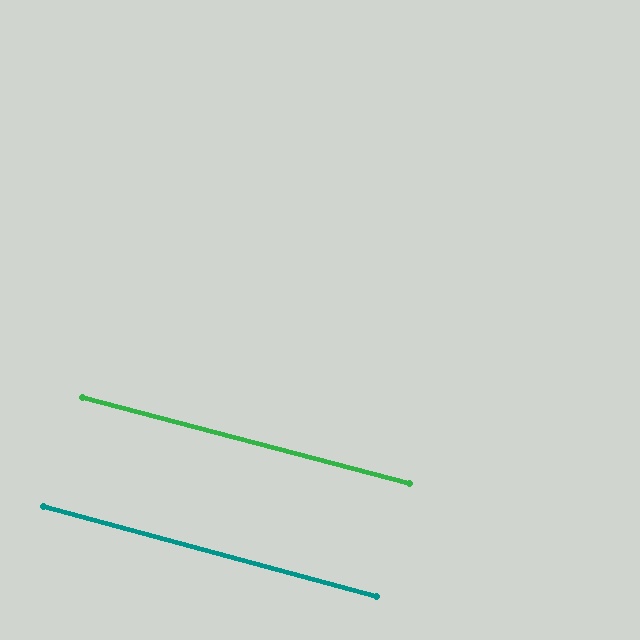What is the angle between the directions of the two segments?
Approximately 0 degrees.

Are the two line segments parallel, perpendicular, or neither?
Parallel — their directions differ by only 0.4°.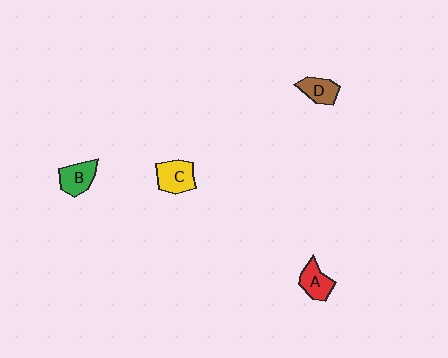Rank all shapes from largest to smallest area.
From largest to smallest: C (yellow), B (green), A (red), D (brown).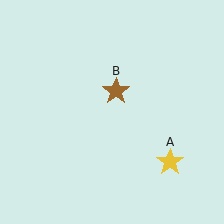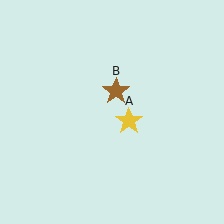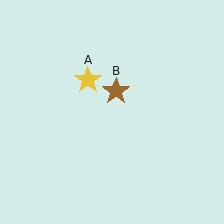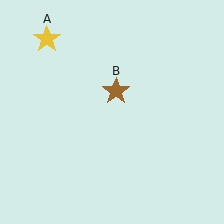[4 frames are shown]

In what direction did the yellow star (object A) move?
The yellow star (object A) moved up and to the left.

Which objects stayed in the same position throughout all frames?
Brown star (object B) remained stationary.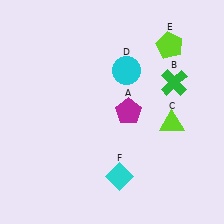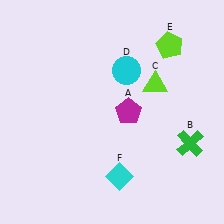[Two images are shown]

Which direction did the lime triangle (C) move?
The lime triangle (C) moved up.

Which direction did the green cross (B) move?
The green cross (B) moved down.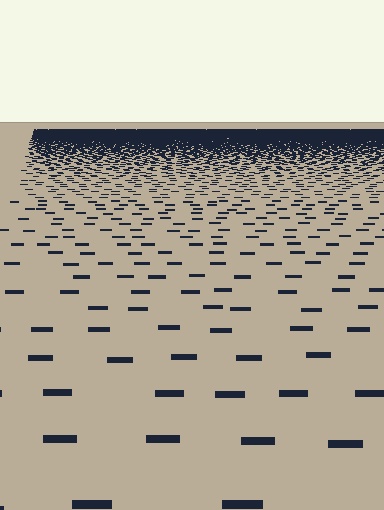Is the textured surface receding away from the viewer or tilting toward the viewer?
The surface is receding away from the viewer. Texture elements get smaller and denser toward the top.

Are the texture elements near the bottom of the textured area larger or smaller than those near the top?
Larger. Near the bottom, elements are closer to the viewer and appear at a bigger on-screen size.